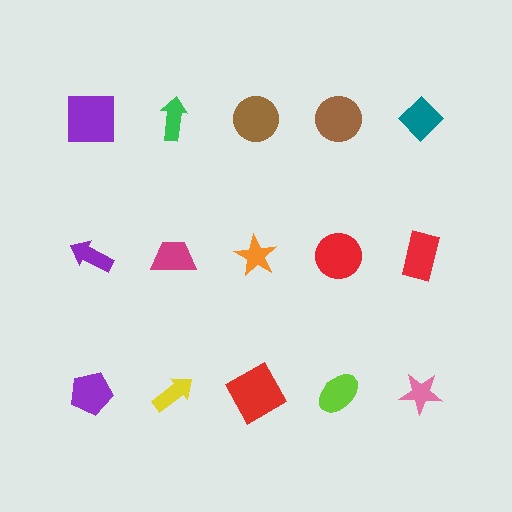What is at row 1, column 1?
A purple square.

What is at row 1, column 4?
A brown circle.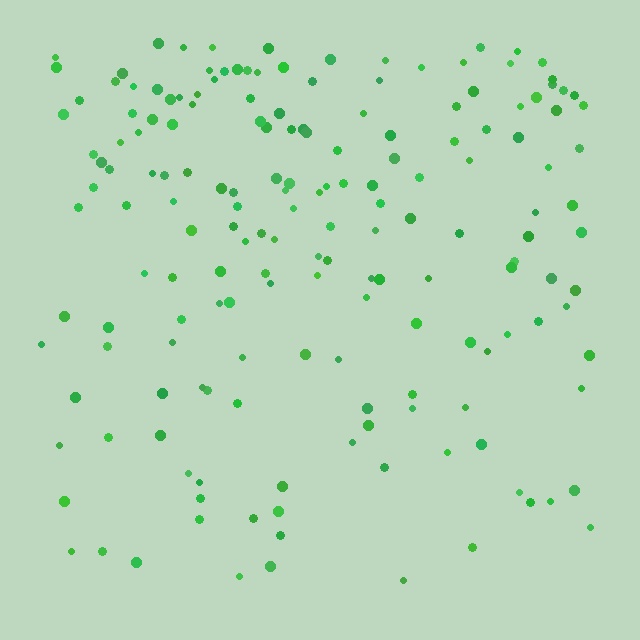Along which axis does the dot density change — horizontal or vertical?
Vertical.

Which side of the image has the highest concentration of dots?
The top.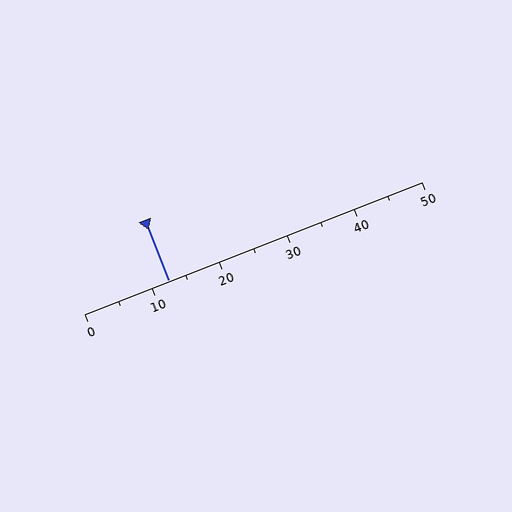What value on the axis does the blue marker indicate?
The marker indicates approximately 12.5.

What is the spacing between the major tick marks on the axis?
The major ticks are spaced 10 apart.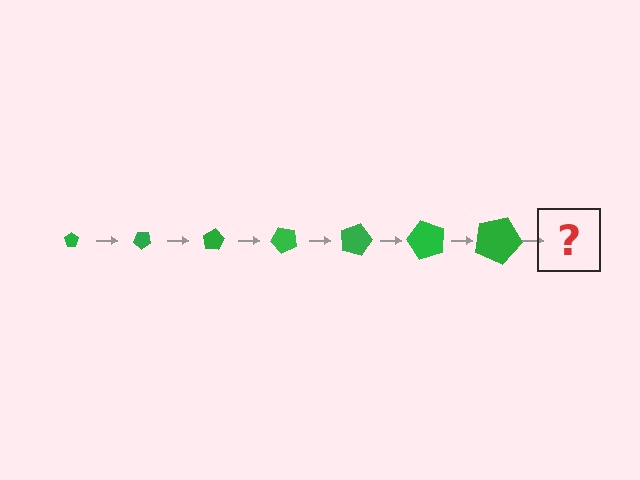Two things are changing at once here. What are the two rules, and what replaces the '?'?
The two rules are that the pentagon grows larger each step and it rotates 40 degrees each step. The '?' should be a pentagon, larger than the previous one and rotated 280 degrees from the start.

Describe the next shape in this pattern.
It should be a pentagon, larger than the previous one and rotated 280 degrees from the start.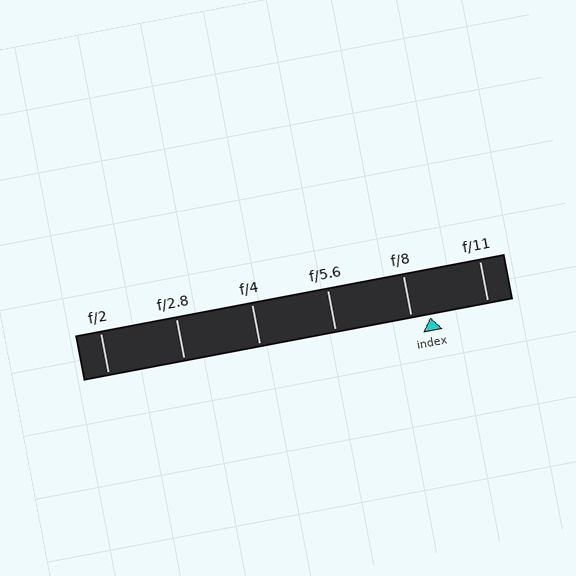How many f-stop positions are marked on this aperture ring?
There are 6 f-stop positions marked.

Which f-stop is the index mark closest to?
The index mark is closest to f/8.